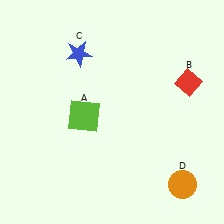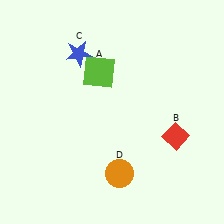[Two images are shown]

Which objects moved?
The objects that moved are: the lime square (A), the red diamond (B), the orange circle (D).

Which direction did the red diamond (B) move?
The red diamond (B) moved down.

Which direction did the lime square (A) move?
The lime square (A) moved up.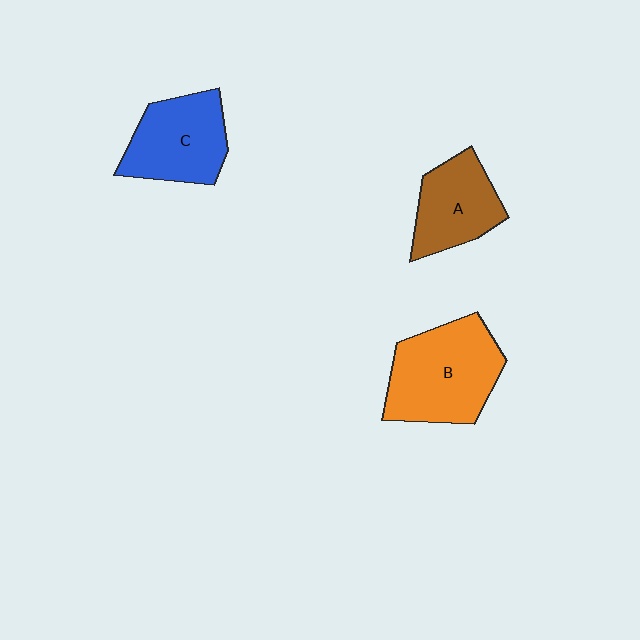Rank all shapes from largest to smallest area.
From largest to smallest: B (orange), C (blue), A (brown).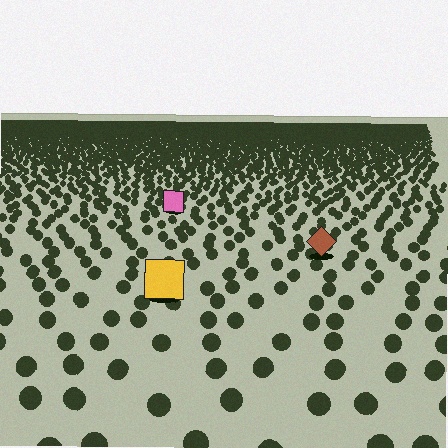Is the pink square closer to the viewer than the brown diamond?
No. The brown diamond is closer — you can tell from the texture gradient: the ground texture is coarser near it.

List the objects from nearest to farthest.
From nearest to farthest: the yellow square, the brown diamond, the pink square.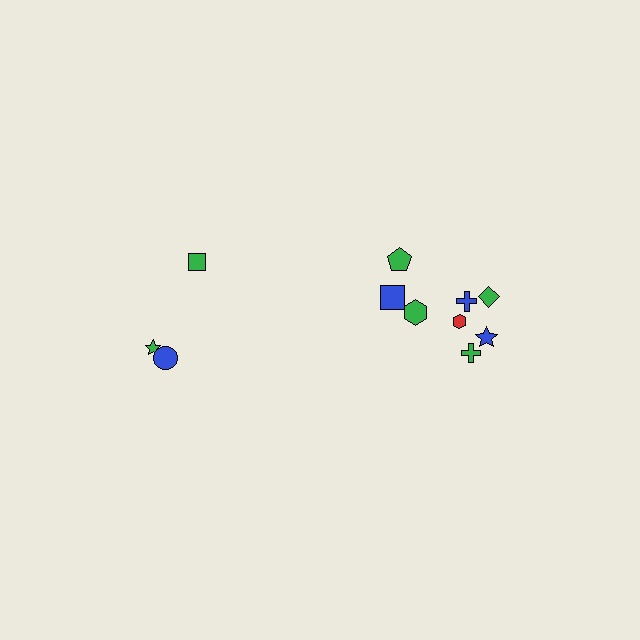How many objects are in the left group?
There are 3 objects.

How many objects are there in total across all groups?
There are 11 objects.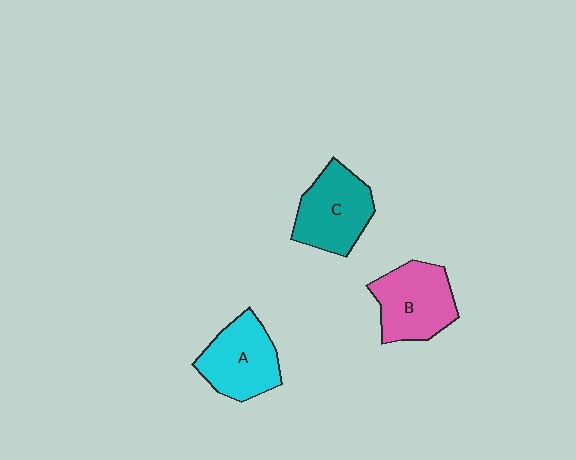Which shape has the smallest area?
Shape A (cyan).